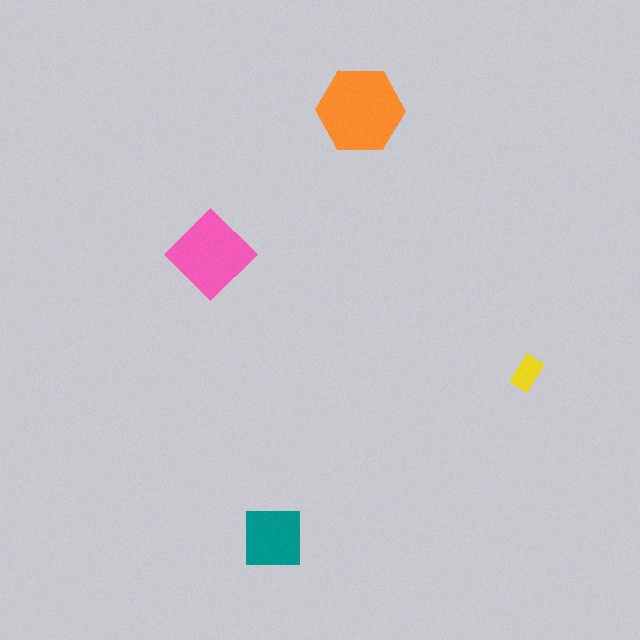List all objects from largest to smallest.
The orange hexagon, the pink diamond, the teal square, the yellow rectangle.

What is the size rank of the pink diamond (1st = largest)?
2nd.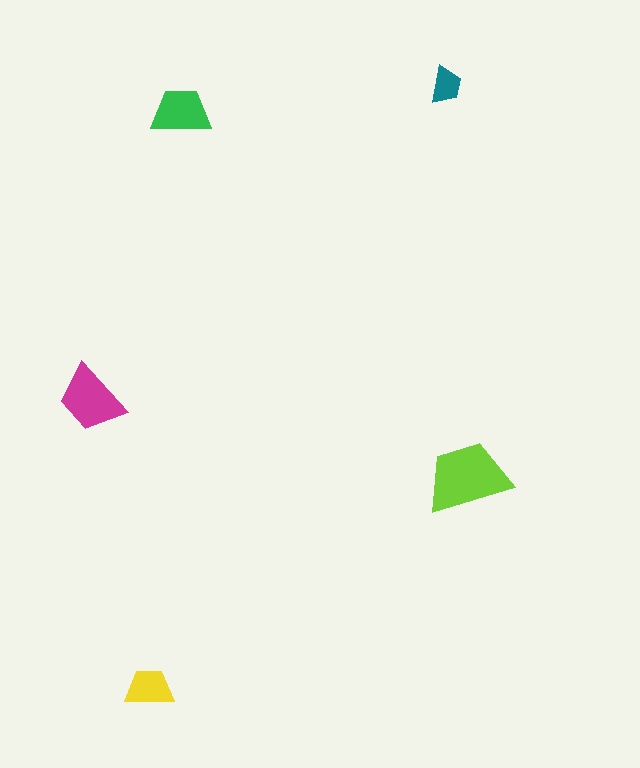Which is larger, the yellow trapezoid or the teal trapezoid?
The yellow one.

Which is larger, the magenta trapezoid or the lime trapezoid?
The lime one.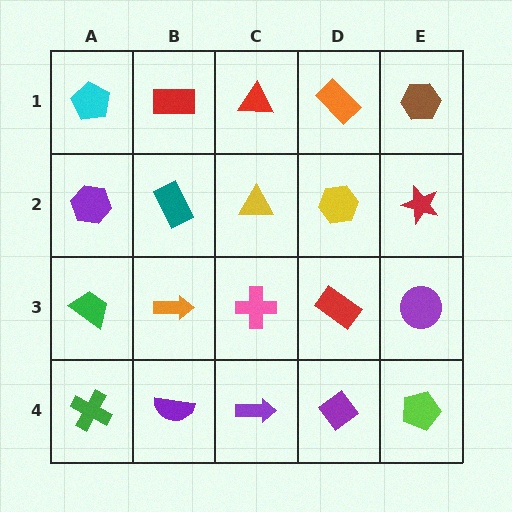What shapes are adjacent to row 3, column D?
A yellow hexagon (row 2, column D), a purple diamond (row 4, column D), a pink cross (row 3, column C), a purple circle (row 3, column E).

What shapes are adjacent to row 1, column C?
A yellow triangle (row 2, column C), a red rectangle (row 1, column B), an orange rectangle (row 1, column D).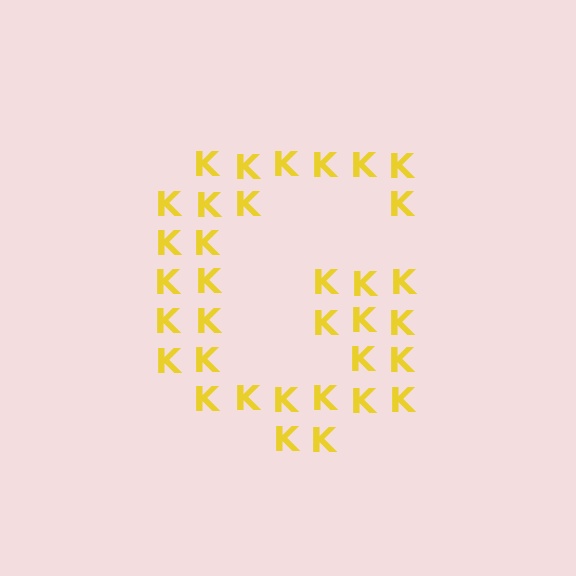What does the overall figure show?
The overall figure shows the letter G.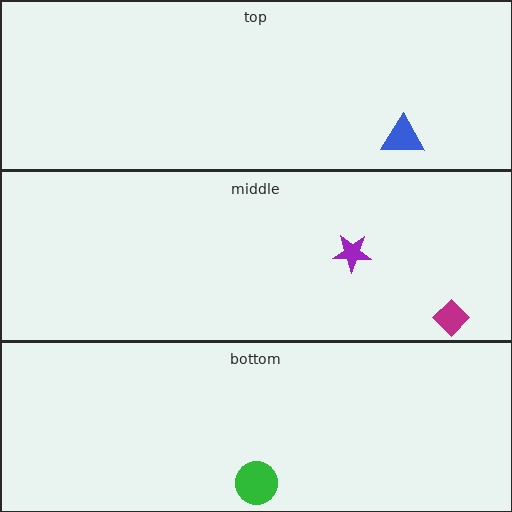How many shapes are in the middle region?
2.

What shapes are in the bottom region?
The green circle.